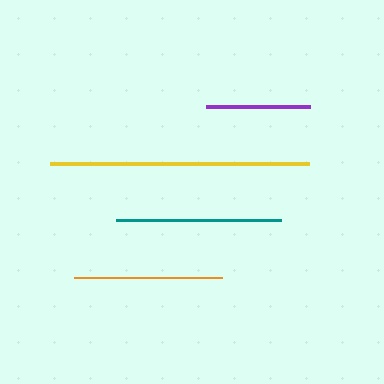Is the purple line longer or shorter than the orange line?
The orange line is longer than the purple line.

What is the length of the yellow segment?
The yellow segment is approximately 258 pixels long.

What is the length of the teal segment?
The teal segment is approximately 165 pixels long.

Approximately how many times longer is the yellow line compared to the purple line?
The yellow line is approximately 2.5 times the length of the purple line.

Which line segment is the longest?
The yellow line is the longest at approximately 258 pixels.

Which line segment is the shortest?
The purple line is the shortest at approximately 104 pixels.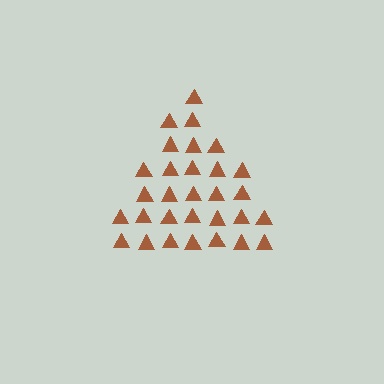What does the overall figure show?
The overall figure shows a triangle.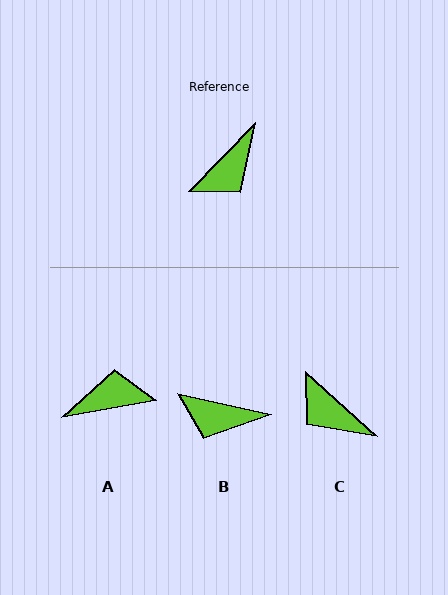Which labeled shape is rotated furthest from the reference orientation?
A, about 144 degrees away.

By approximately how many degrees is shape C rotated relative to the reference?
Approximately 88 degrees clockwise.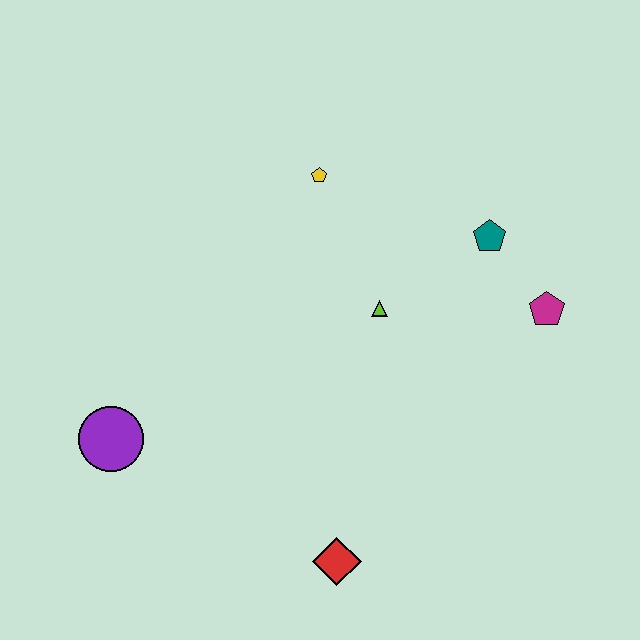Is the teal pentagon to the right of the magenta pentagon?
No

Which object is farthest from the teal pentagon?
The purple circle is farthest from the teal pentagon.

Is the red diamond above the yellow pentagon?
No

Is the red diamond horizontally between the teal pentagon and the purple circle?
Yes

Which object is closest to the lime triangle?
The teal pentagon is closest to the lime triangle.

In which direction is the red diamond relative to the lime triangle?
The red diamond is below the lime triangle.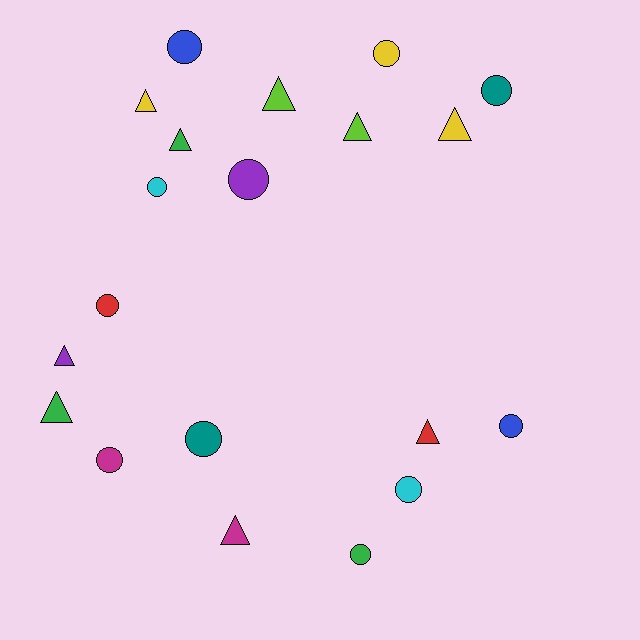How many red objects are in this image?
There are 2 red objects.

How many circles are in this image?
There are 11 circles.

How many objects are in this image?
There are 20 objects.